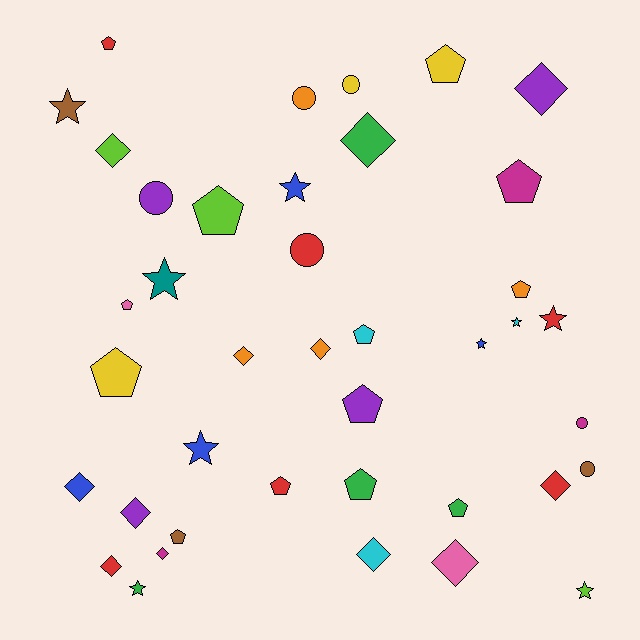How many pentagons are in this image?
There are 13 pentagons.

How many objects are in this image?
There are 40 objects.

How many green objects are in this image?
There are 4 green objects.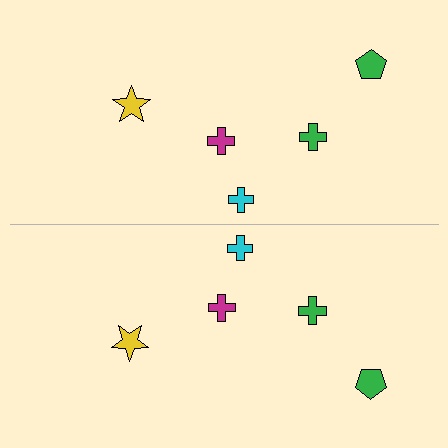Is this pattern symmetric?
Yes, this pattern has bilateral (reflection) symmetry.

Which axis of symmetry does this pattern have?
The pattern has a horizontal axis of symmetry running through the center of the image.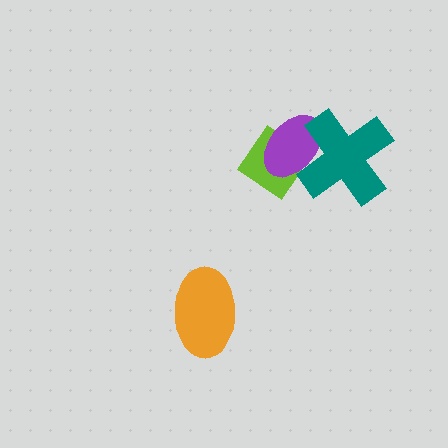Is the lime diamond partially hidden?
Yes, it is partially covered by another shape.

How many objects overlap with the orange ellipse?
0 objects overlap with the orange ellipse.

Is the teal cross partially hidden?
No, no other shape covers it.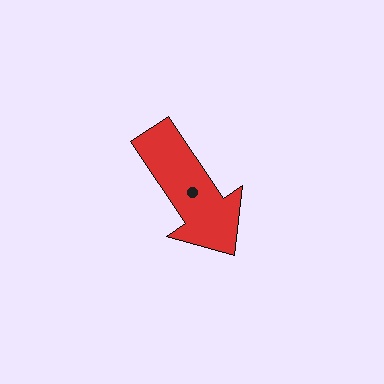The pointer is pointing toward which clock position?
Roughly 5 o'clock.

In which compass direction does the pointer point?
Southeast.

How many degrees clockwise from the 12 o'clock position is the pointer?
Approximately 146 degrees.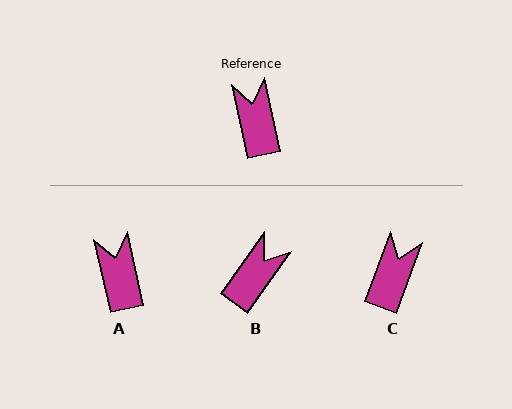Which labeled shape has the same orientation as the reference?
A.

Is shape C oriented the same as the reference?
No, it is off by about 33 degrees.